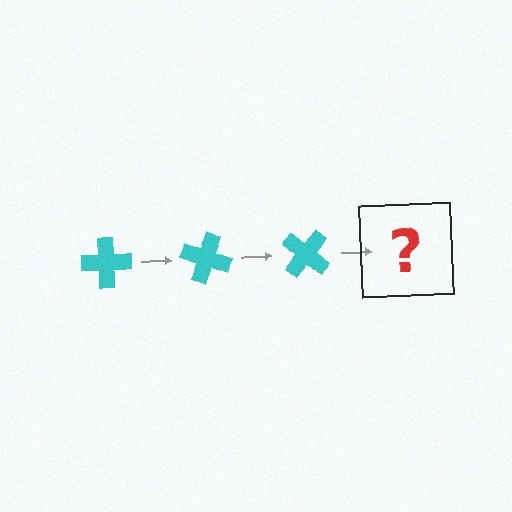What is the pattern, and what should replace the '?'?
The pattern is that the cross rotates 20 degrees each step. The '?' should be a cyan cross rotated 60 degrees.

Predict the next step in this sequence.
The next step is a cyan cross rotated 60 degrees.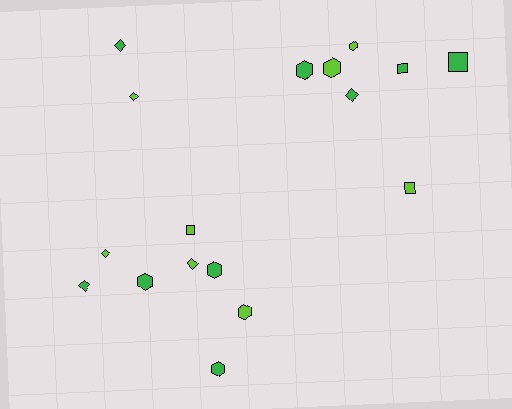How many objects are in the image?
There are 17 objects.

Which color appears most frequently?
Green, with 9 objects.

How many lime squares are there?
There are 2 lime squares.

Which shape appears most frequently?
Hexagon, with 7 objects.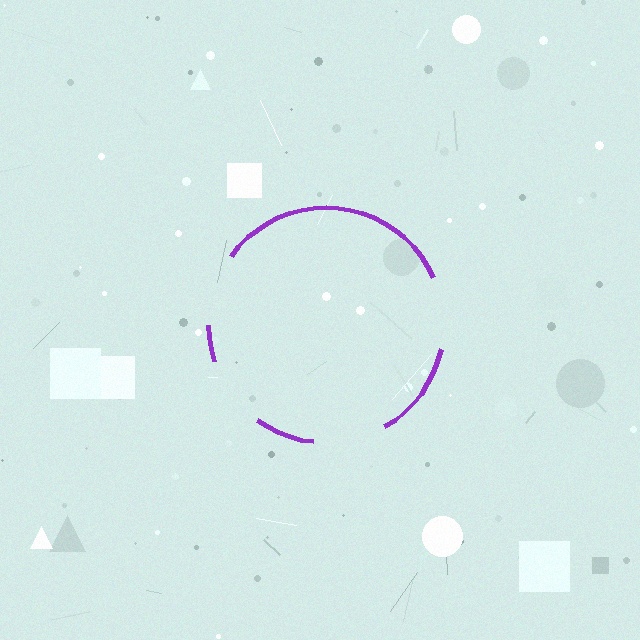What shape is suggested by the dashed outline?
The dashed outline suggests a circle.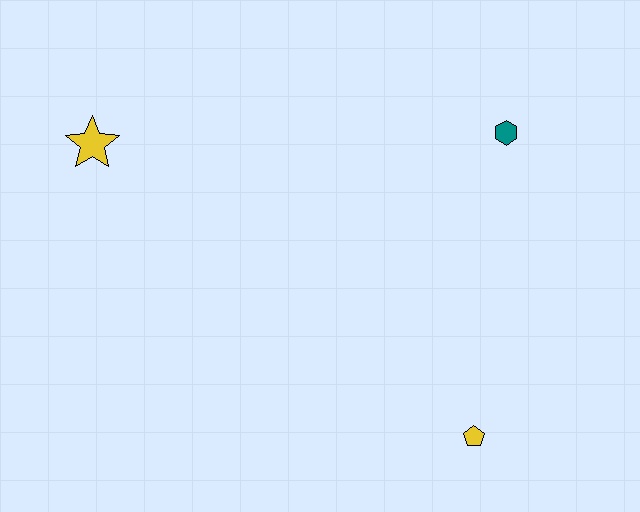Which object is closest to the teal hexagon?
The yellow pentagon is closest to the teal hexagon.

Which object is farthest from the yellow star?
The yellow pentagon is farthest from the yellow star.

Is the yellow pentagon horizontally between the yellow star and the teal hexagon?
Yes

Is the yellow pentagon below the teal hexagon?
Yes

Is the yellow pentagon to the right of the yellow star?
Yes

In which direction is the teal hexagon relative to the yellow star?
The teal hexagon is to the right of the yellow star.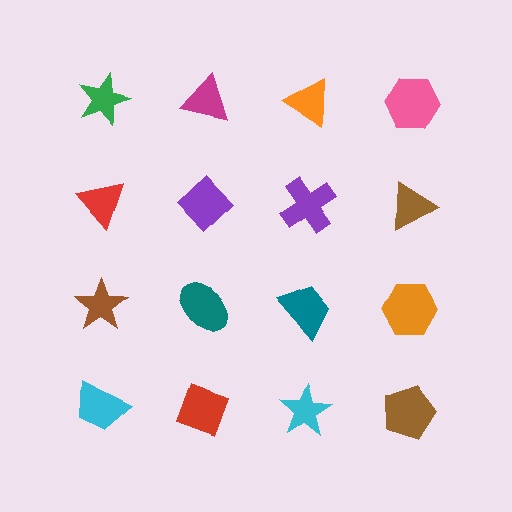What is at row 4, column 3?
A cyan star.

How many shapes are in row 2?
4 shapes.